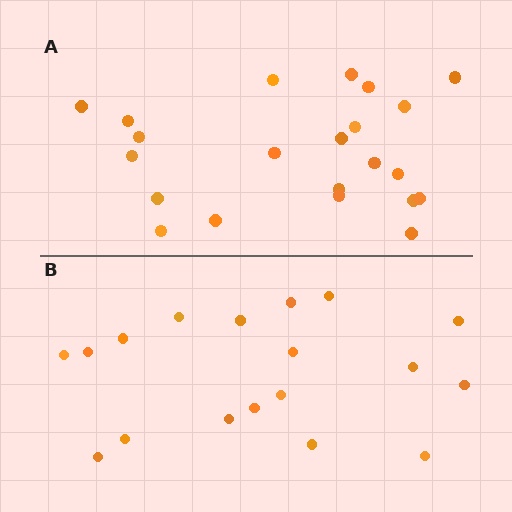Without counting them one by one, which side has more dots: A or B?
Region A (the top region) has more dots.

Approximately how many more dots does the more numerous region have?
Region A has about 4 more dots than region B.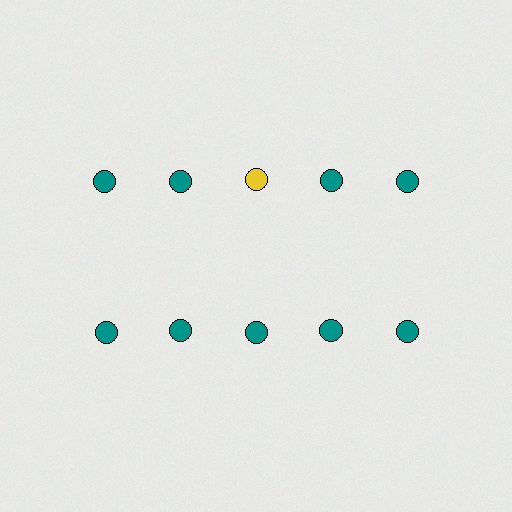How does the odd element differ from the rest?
It has a different color: yellow instead of teal.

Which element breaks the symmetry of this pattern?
The yellow circle in the top row, center column breaks the symmetry. All other shapes are teal circles.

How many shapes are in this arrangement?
There are 10 shapes arranged in a grid pattern.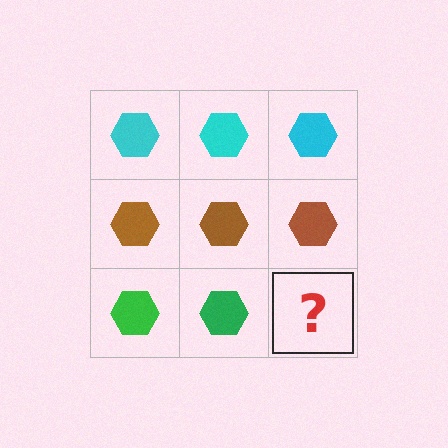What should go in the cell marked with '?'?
The missing cell should contain a green hexagon.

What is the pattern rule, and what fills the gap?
The rule is that each row has a consistent color. The gap should be filled with a green hexagon.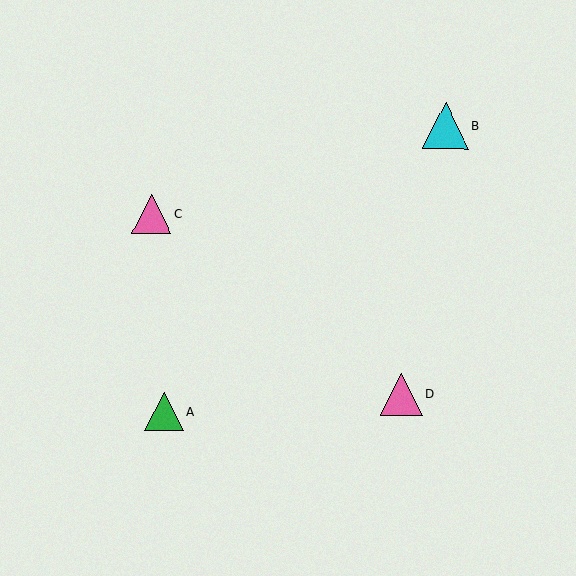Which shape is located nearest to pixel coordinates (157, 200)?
The pink triangle (labeled C) at (152, 214) is nearest to that location.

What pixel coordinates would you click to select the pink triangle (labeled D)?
Click at (401, 394) to select the pink triangle D.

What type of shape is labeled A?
Shape A is a green triangle.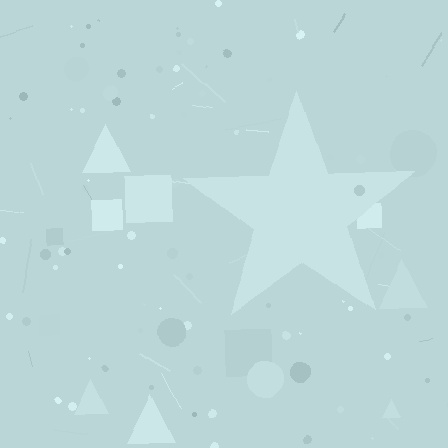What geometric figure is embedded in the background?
A star is embedded in the background.